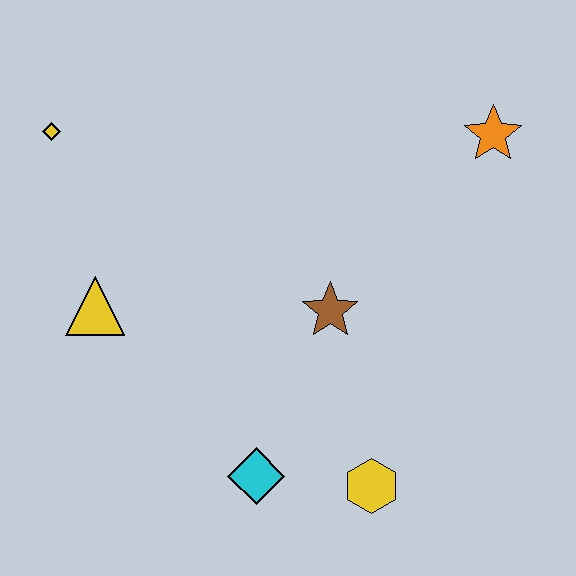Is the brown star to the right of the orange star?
No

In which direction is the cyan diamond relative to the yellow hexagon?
The cyan diamond is to the left of the yellow hexagon.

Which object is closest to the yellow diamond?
The yellow triangle is closest to the yellow diamond.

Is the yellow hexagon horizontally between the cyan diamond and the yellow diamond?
No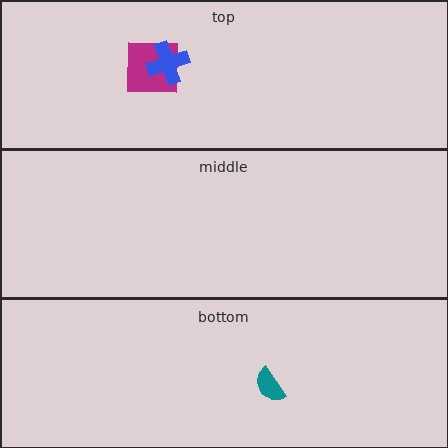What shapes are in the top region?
The magenta square, the blue cross.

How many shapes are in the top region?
2.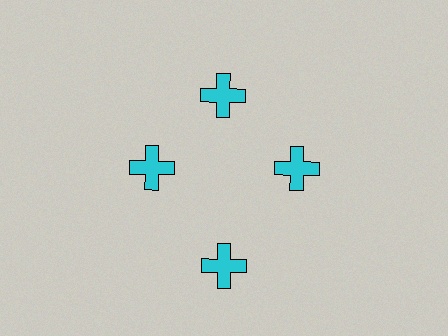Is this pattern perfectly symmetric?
No. The 4 cyan crosses are arranged in a ring, but one element near the 6 o'clock position is pushed outward from the center, breaking the 4-fold rotational symmetry.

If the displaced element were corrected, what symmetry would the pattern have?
It would have 4-fold rotational symmetry — the pattern would map onto itself every 90 degrees.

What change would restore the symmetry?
The symmetry would be restored by moving it inward, back onto the ring so that all 4 crosses sit at equal angles and equal distance from the center.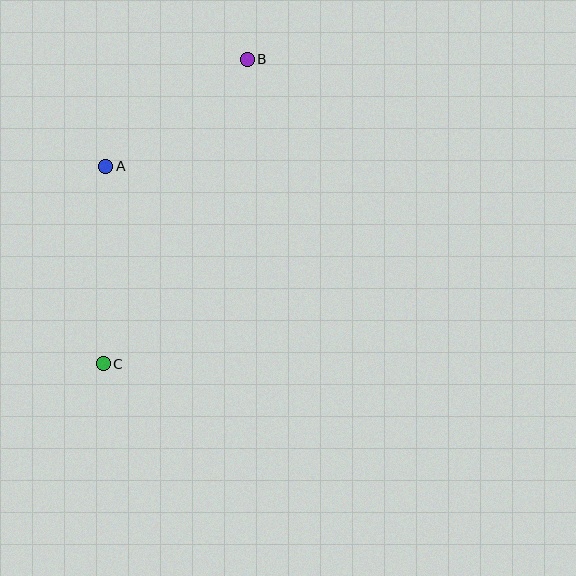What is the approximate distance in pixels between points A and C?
The distance between A and C is approximately 197 pixels.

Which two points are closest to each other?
Points A and B are closest to each other.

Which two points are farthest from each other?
Points B and C are farthest from each other.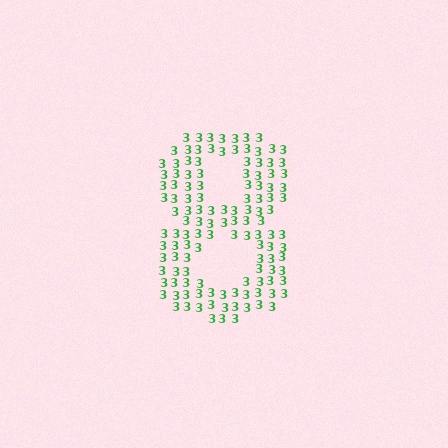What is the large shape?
The large shape is the digit 8.